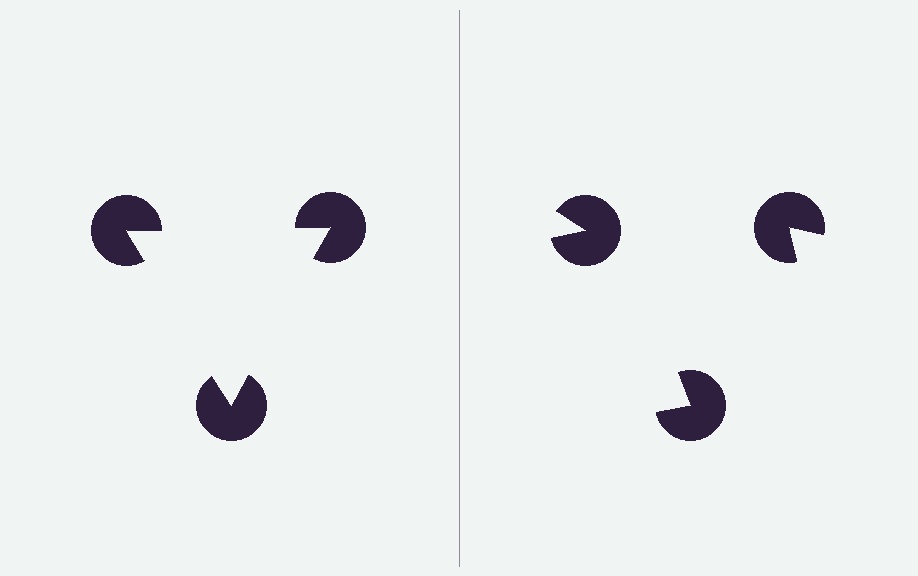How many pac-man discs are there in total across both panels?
6 — 3 on each side.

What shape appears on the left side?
An illusory triangle.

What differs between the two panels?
The pac-man discs are positioned identically on both sides; only the wedge orientations differ. On the left they align to a triangle; on the right they are misaligned.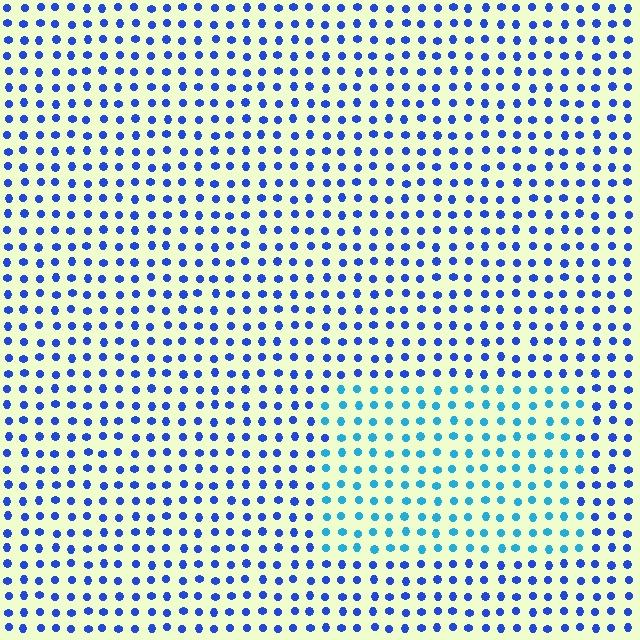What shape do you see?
I see a rectangle.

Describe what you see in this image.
The image is filled with small blue elements in a uniform arrangement. A rectangle-shaped region is visible where the elements are tinted to a slightly different hue, forming a subtle color boundary.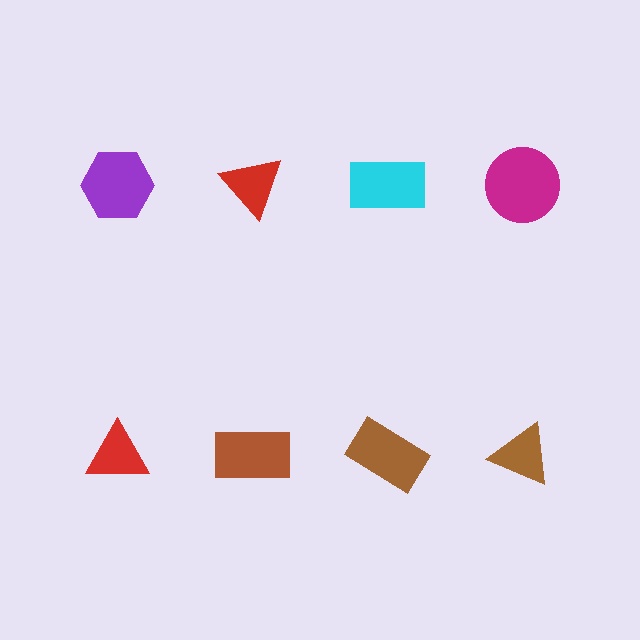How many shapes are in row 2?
4 shapes.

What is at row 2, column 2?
A brown rectangle.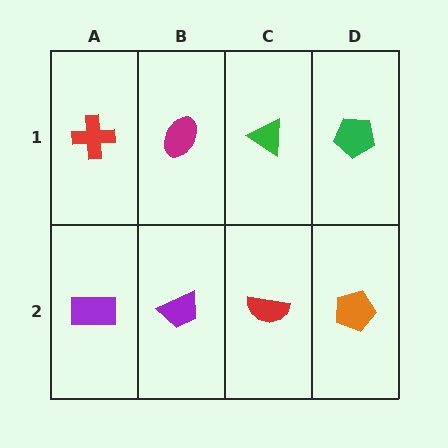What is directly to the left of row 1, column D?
A green triangle.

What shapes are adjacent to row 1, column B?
A purple trapezoid (row 2, column B), a red cross (row 1, column A), a green triangle (row 1, column C).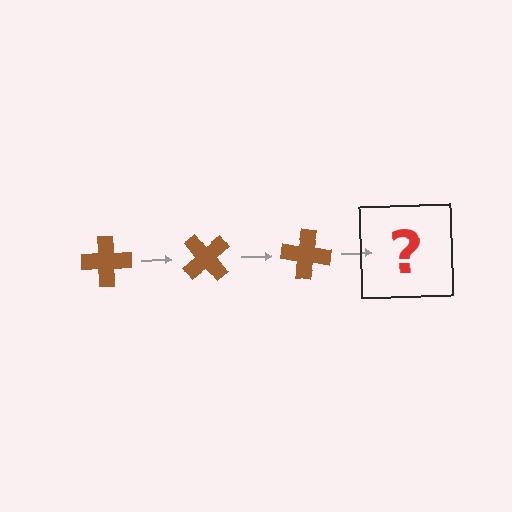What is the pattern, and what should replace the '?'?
The pattern is that the cross rotates 50 degrees each step. The '?' should be a brown cross rotated 150 degrees.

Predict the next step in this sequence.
The next step is a brown cross rotated 150 degrees.